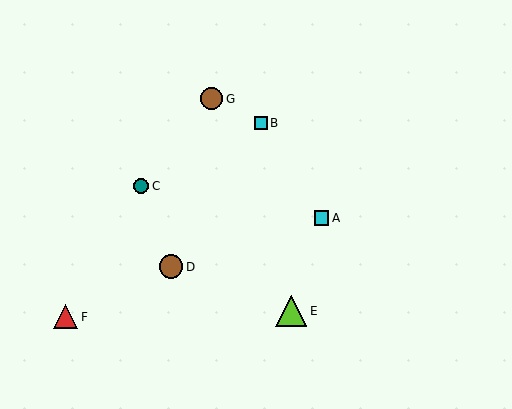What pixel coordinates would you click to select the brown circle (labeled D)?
Click at (171, 267) to select the brown circle D.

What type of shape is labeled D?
Shape D is a brown circle.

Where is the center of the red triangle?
The center of the red triangle is at (66, 317).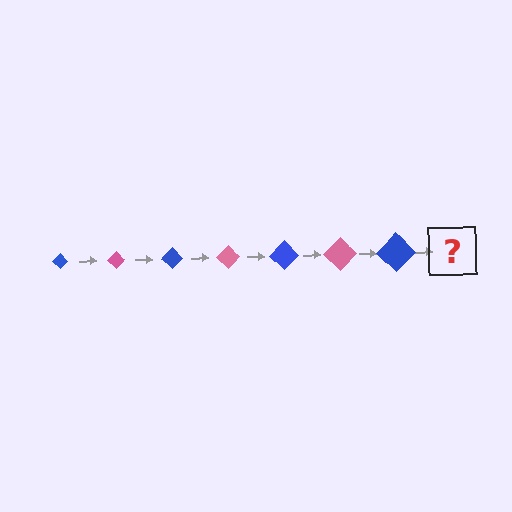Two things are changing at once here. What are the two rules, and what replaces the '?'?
The two rules are that the diamond grows larger each step and the color cycles through blue and pink. The '?' should be a pink diamond, larger than the previous one.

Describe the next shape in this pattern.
It should be a pink diamond, larger than the previous one.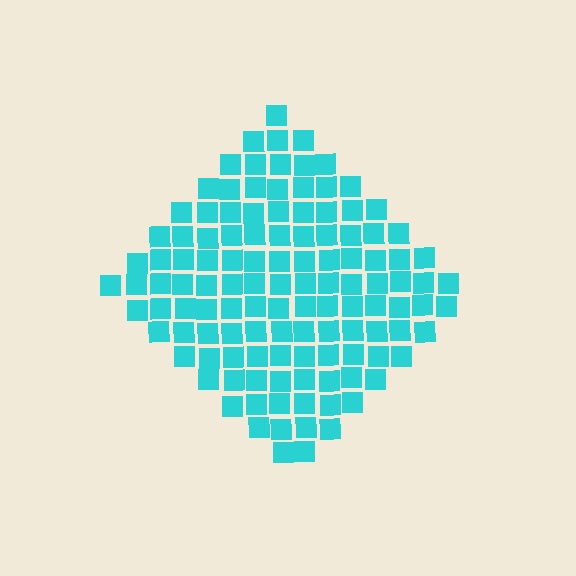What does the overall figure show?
The overall figure shows a diamond.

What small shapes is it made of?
It is made of small squares.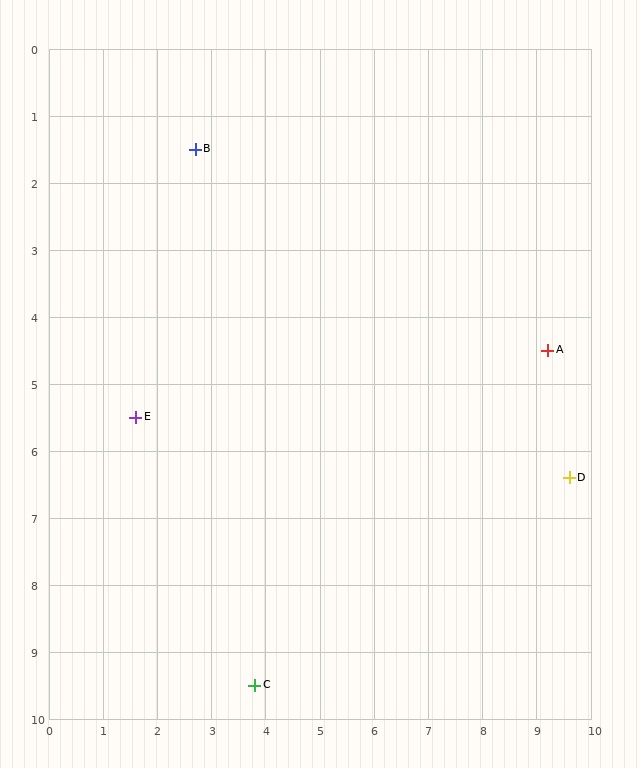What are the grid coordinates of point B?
Point B is at approximately (2.7, 1.5).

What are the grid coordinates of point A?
Point A is at approximately (9.2, 4.5).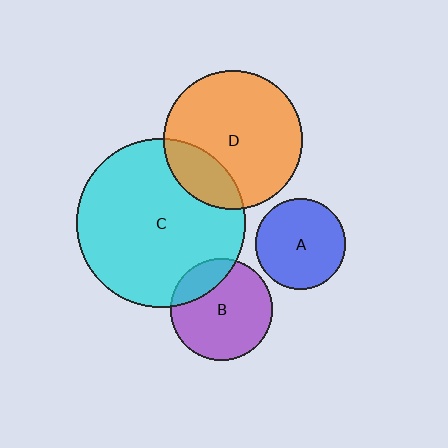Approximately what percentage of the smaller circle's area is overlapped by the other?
Approximately 20%.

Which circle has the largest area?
Circle C (cyan).